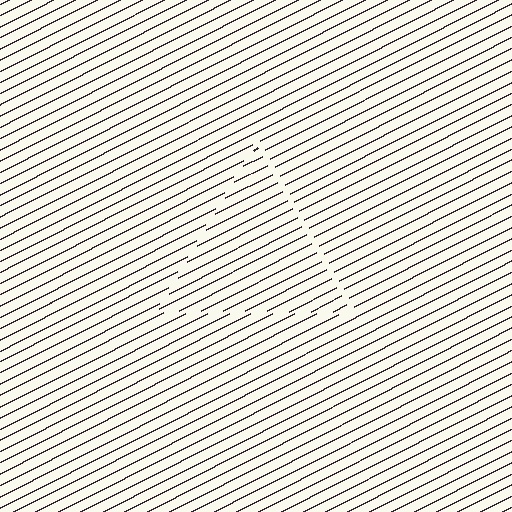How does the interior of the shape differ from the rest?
The interior of the shape contains the same grating, shifted by half a period — the contour is defined by the phase discontinuity where line-ends from the inner and outer gratings abut.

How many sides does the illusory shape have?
3 sides — the line-ends trace a triangle.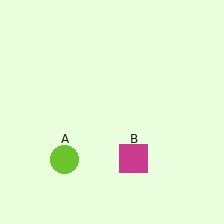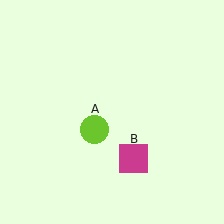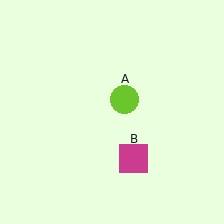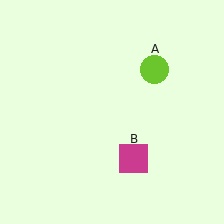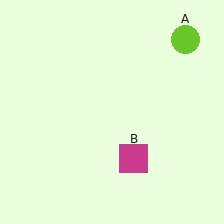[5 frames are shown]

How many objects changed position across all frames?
1 object changed position: lime circle (object A).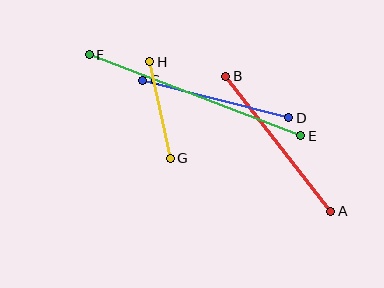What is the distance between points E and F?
The distance is approximately 226 pixels.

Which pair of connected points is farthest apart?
Points E and F are farthest apart.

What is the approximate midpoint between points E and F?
The midpoint is at approximately (195, 95) pixels.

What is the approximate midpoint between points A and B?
The midpoint is at approximately (278, 144) pixels.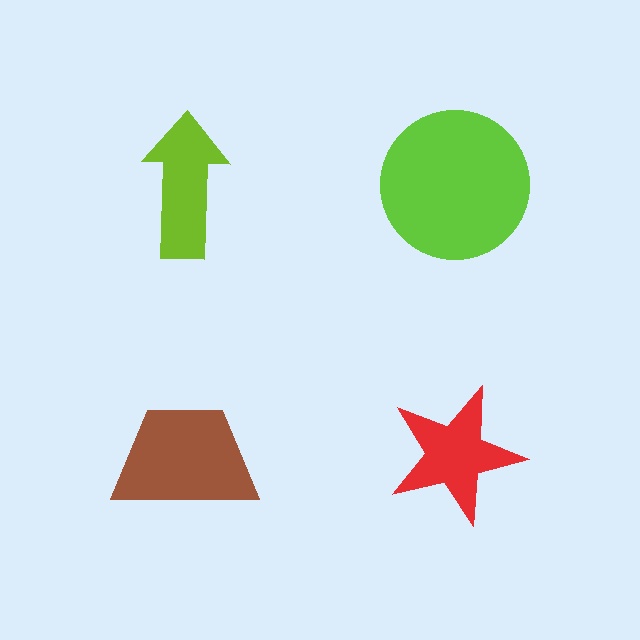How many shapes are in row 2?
2 shapes.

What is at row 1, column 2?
A lime circle.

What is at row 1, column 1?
A lime arrow.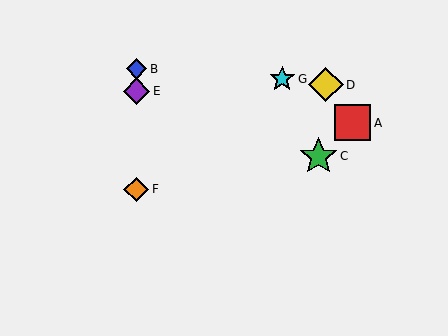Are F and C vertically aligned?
No, F is at x≈136 and C is at x≈318.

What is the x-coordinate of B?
Object B is at x≈136.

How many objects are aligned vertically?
3 objects (B, E, F) are aligned vertically.